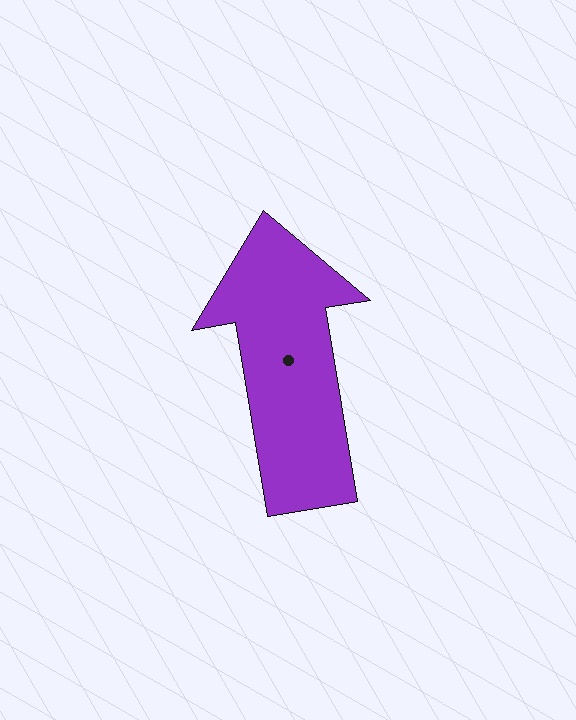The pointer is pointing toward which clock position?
Roughly 12 o'clock.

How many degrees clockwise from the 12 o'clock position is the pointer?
Approximately 351 degrees.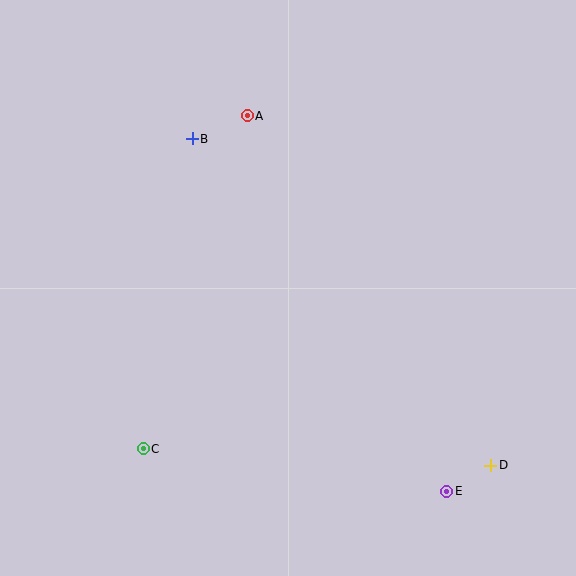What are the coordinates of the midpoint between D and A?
The midpoint between D and A is at (369, 290).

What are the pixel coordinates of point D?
Point D is at (491, 465).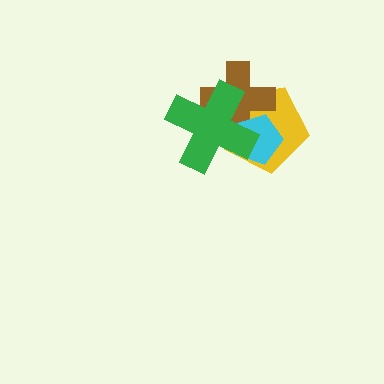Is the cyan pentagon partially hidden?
Yes, it is partially covered by another shape.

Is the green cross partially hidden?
No, no other shape covers it.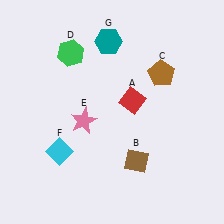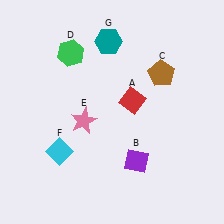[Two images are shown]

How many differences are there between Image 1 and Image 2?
There is 1 difference between the two images.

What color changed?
The diamond (B) changed from brown in Image 1 to purple in Image 2.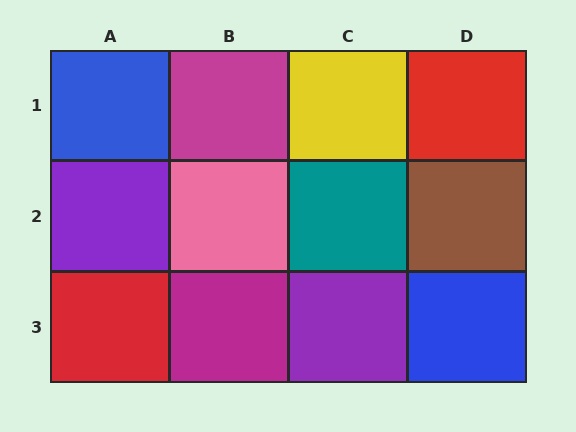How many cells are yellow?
1 cell is yellow.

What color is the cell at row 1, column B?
Magenta.